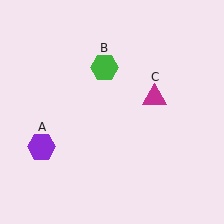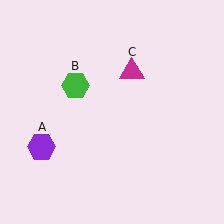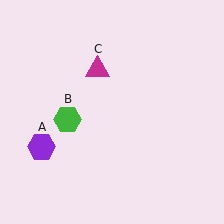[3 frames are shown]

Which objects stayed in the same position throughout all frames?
Purple hexagon (object A) remained stationary.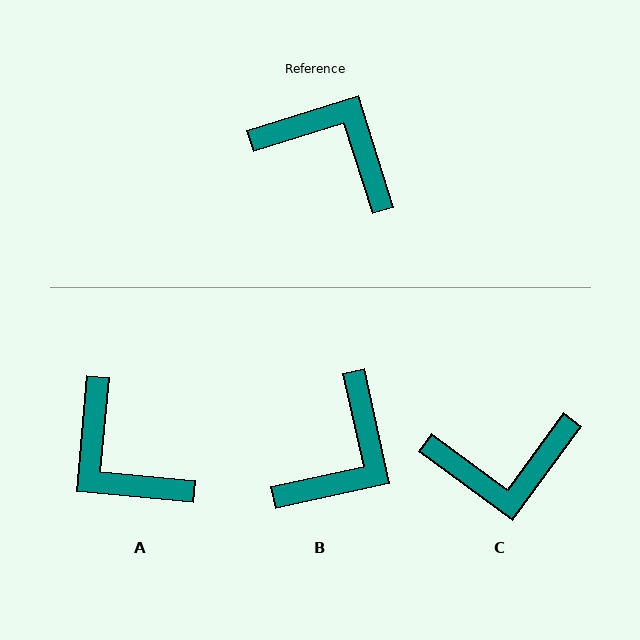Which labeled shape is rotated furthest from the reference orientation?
A, about 158 degrees away.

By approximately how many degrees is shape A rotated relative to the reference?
Approximately 158 degrees counter-clockwise.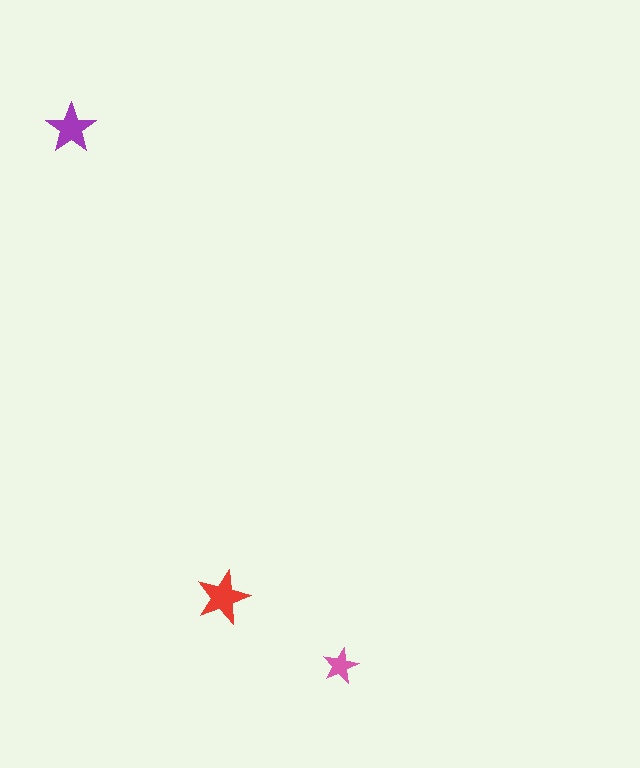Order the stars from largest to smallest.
the red one, the purple one, the pink one.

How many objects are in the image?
There are 3 objects in the image.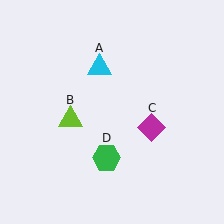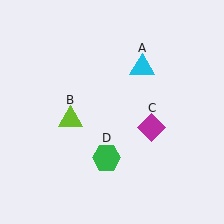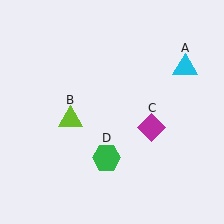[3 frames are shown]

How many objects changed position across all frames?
1 object changed position: cyan triangle (object A).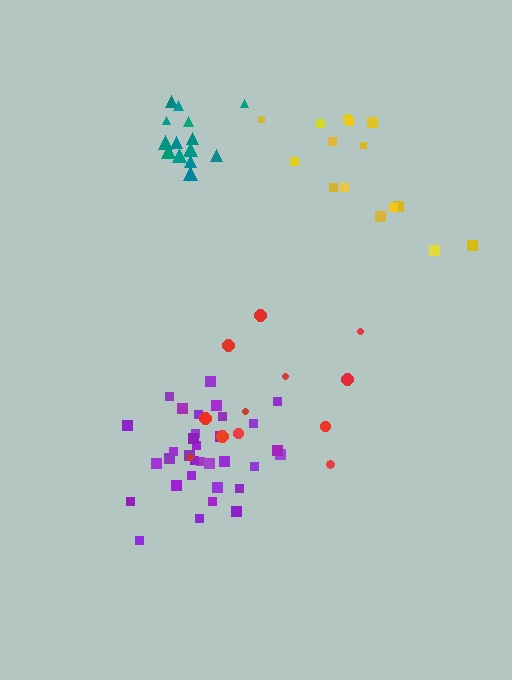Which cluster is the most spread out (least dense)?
Yellow.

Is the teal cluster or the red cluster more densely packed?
Teal.